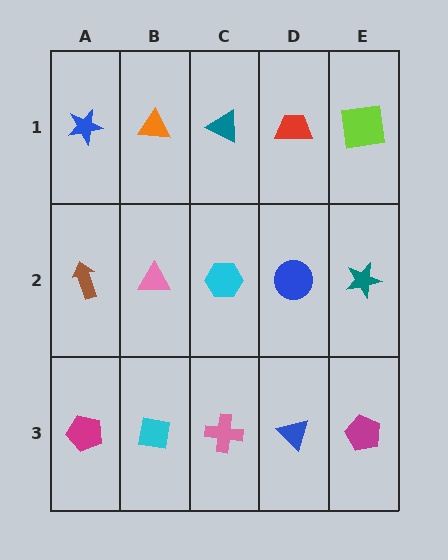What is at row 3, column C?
A pink cross.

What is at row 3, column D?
A blue triangle.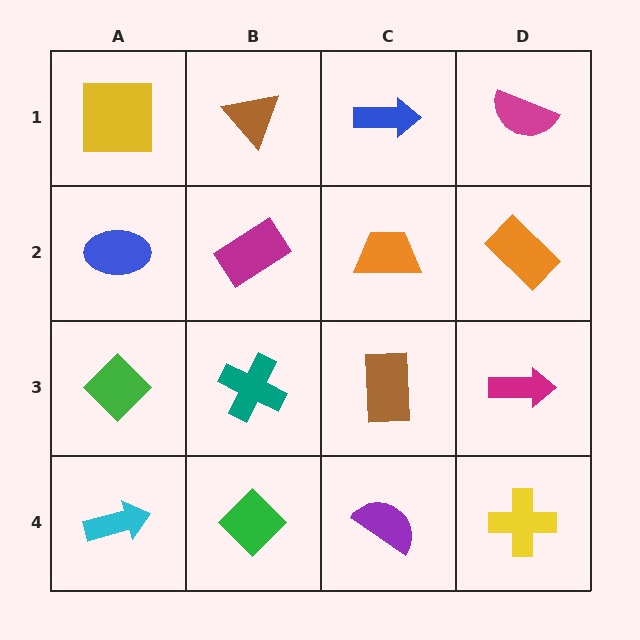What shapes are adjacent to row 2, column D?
A magenta semicircle (row 1, column D), a magenta arrow (row 3, column D), an orange trapezoid (row 2, column C).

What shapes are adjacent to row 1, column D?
An orange rectangle (row 2, column D), a blue arrow (row 1, column C).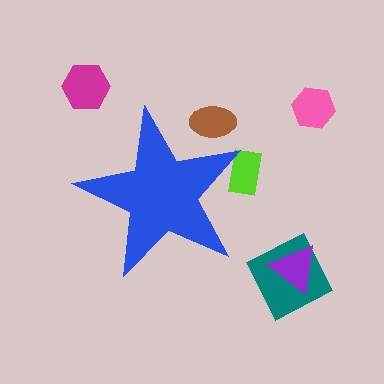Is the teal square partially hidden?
No, the teal square is fully visible.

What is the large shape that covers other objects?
A blue star.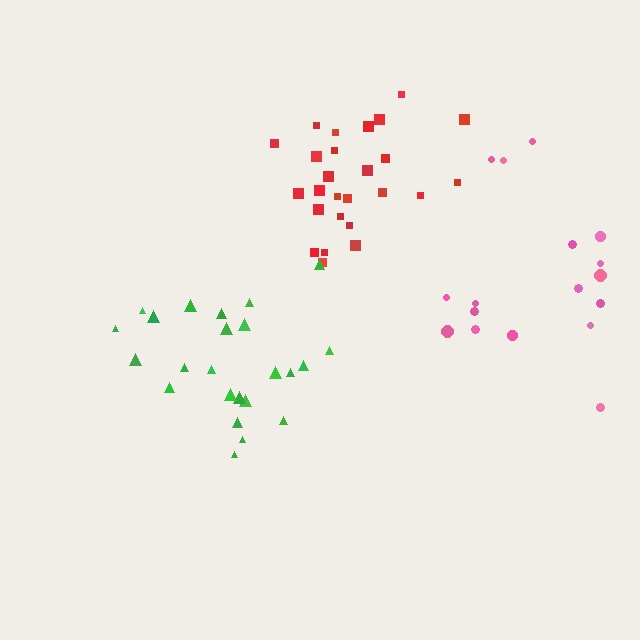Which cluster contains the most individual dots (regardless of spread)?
Red (26).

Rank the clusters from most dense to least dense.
red, green, pink.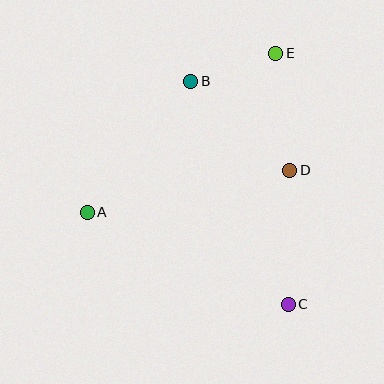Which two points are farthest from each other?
Points C and E are farthest from each other.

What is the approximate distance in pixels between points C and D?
The distance between C and D is approximately 134 pixels.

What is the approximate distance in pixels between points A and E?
The distance between A and E is approximately 247 pixels.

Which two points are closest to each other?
Points B and E are closest to each other.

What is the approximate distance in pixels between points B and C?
The distance between B and C is approximately 244 pixels.